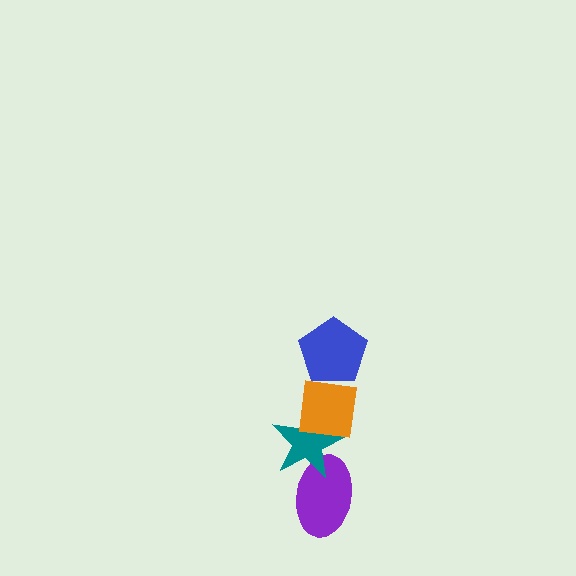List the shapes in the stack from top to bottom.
From top to bottom: the blue pentagon, the orange square, the teal star, the purple ellipse.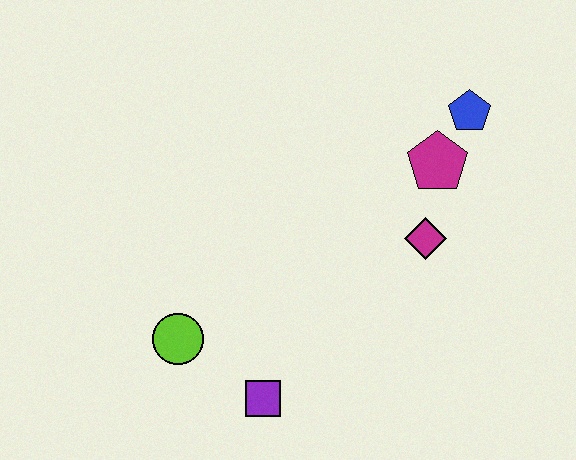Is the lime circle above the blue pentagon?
No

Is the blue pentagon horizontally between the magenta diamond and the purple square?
No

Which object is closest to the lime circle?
The purple square is closest to the lime circle.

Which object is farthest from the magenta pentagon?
The lime circle is farthest from the magenta pentagon.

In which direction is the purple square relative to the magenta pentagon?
The purple square is below the magenta pentagon.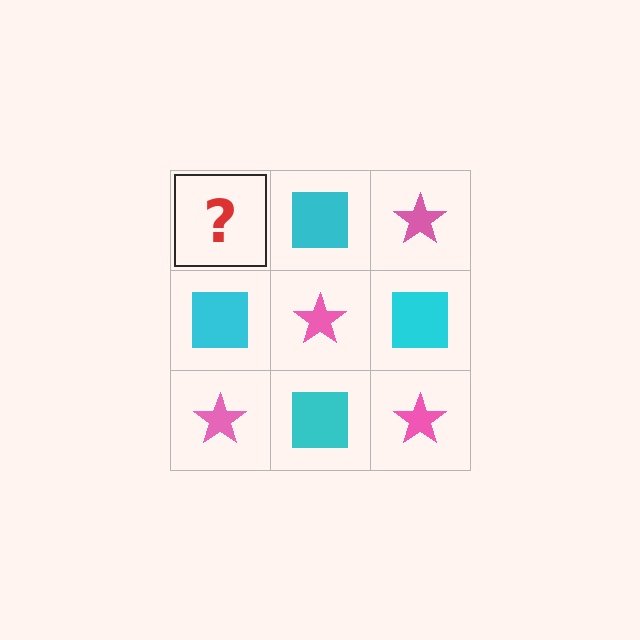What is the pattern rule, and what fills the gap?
The rule is that it alternates pink star and cyan square in a checkerboard pattern. The gap should be filled with a pink star.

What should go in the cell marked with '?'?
The missing cell should contain a pink star.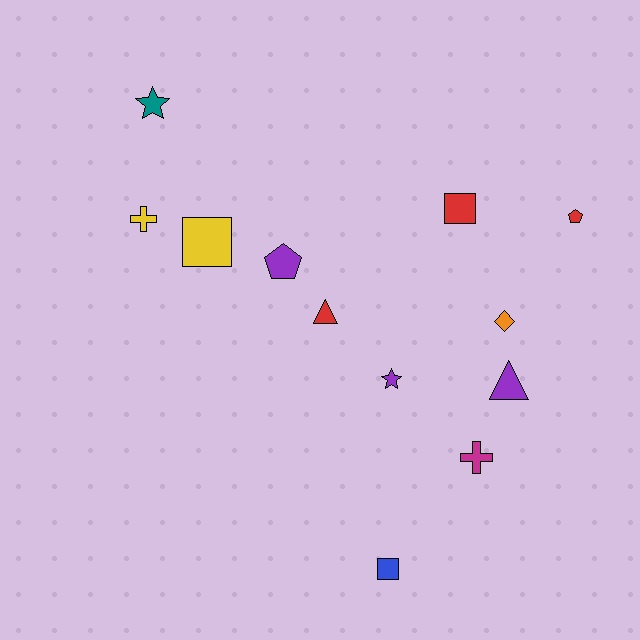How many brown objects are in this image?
There are no brown objects.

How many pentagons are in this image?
There are 2 pentagons.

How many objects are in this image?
There are 12 objects.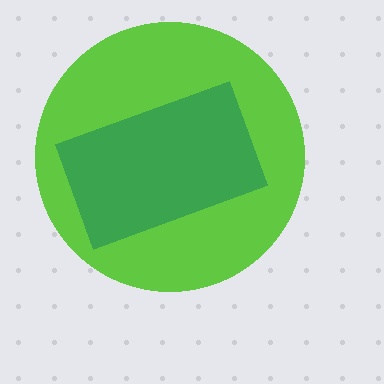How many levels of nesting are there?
2.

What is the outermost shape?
The lime circle.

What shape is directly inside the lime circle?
The green rectangle.